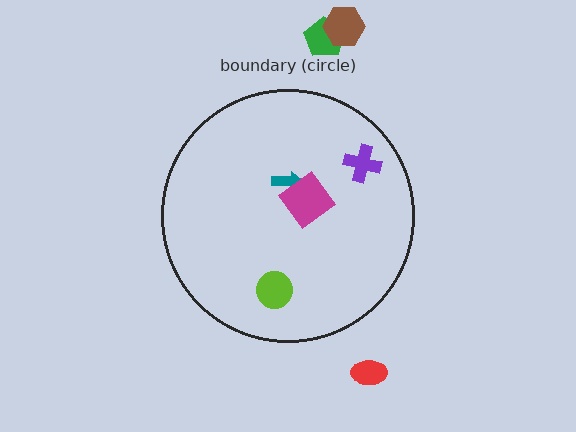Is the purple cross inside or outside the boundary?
Inside.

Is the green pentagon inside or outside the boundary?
Outside.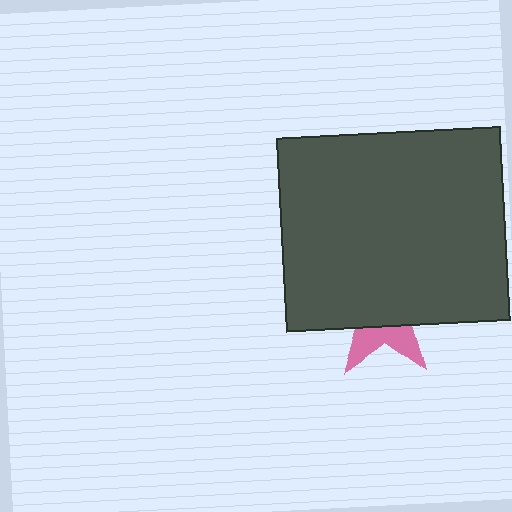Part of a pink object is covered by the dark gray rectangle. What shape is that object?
It is a star.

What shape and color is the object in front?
The object in front is a dark gray rectangle.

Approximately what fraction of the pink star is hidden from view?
Roughly 66% of the pink star is hidden behind the dark gray rectangle.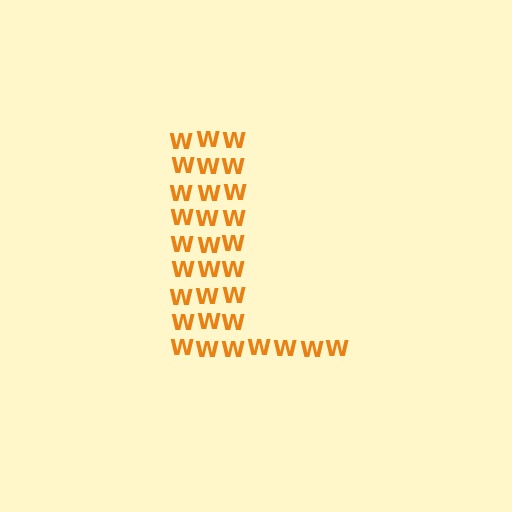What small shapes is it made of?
It is made of small letter W's.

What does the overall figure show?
The overall figure shows the letter L.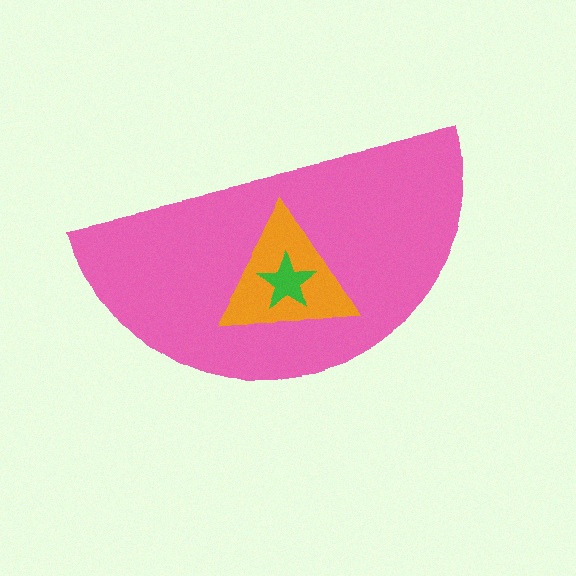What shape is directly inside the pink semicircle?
The orange triangle.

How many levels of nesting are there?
3.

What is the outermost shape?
The pink semicircle.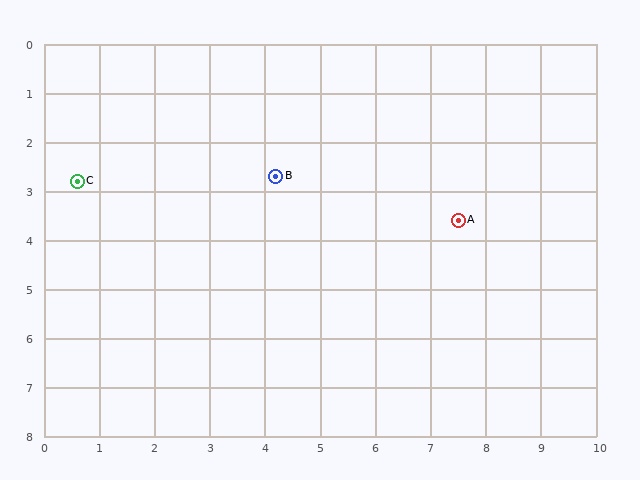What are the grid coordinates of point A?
Point A is at approximately (7.5, 3.6).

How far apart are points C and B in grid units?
Points C and B are about 3.6 grid units apart.